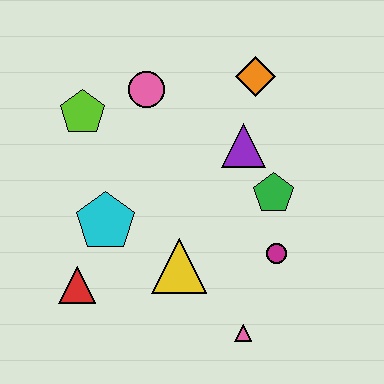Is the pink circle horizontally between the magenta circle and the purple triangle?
No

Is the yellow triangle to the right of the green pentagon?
No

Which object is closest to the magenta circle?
The green pentagon is closest to the magenta circle.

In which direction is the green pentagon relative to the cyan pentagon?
The green pentagon is to the right of the cyan pentagon.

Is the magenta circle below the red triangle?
No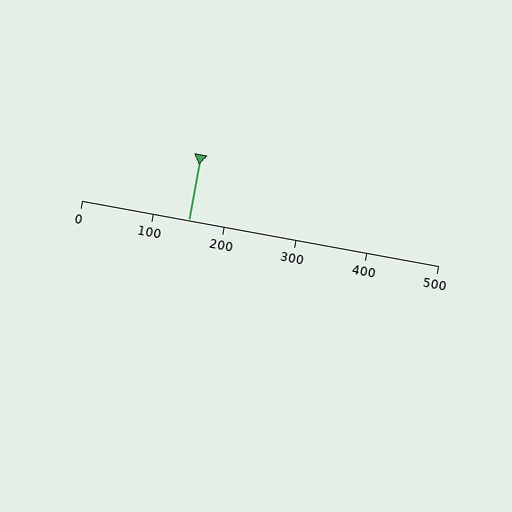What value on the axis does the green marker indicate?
The marker indicates approximately 150.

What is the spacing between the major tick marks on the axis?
The major ticks are spaced 100 apart.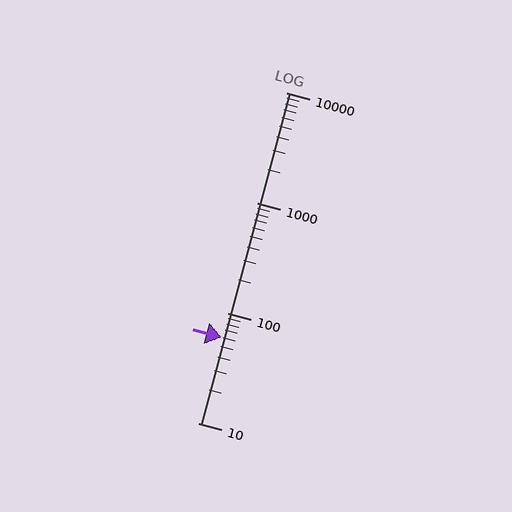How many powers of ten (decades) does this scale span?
The scale spans 3 decades, from 10 to 10000.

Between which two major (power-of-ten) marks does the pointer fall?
The pointer is between 10 and 100.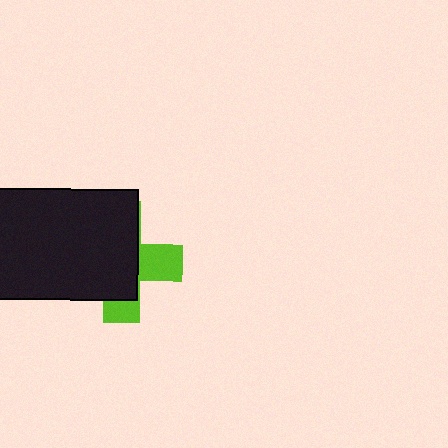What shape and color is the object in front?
The object in front is a black rectangle.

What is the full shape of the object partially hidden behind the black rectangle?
The partially hidden object is a lime cross.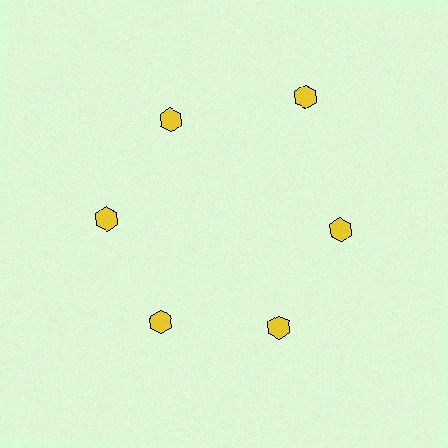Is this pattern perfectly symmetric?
No. The 6 yellow hexagons are arranged in a ring, but one element near the 1 o'clock position is pushed outward from the center, breaking the 6-fold rotational symmetry.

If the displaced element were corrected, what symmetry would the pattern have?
It would have 6-fold rotational symmetry — the pattern would map onto itself every 60 degrees.